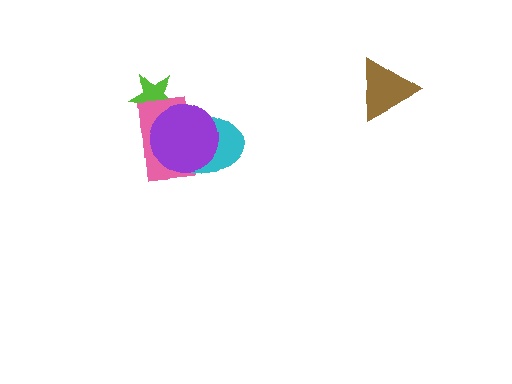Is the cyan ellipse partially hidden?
Yes, it is partially covered by another shape.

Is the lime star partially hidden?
Yes, it is partially covered by another shape.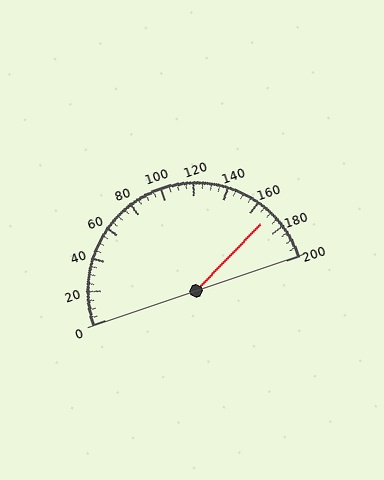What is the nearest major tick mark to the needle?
The nearest major tick mark is 160.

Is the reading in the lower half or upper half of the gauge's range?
The reading is in the upper half of the range (0 to 200).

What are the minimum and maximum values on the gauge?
The gauge ranges from 0 to 200.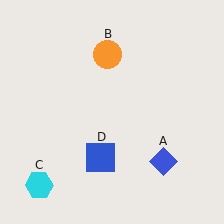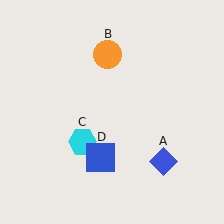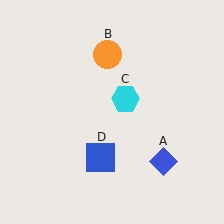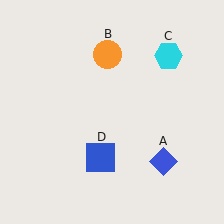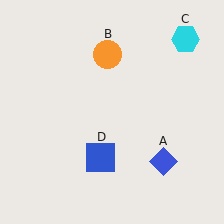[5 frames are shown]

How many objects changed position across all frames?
1 object changed position: cyan hexagon (object C).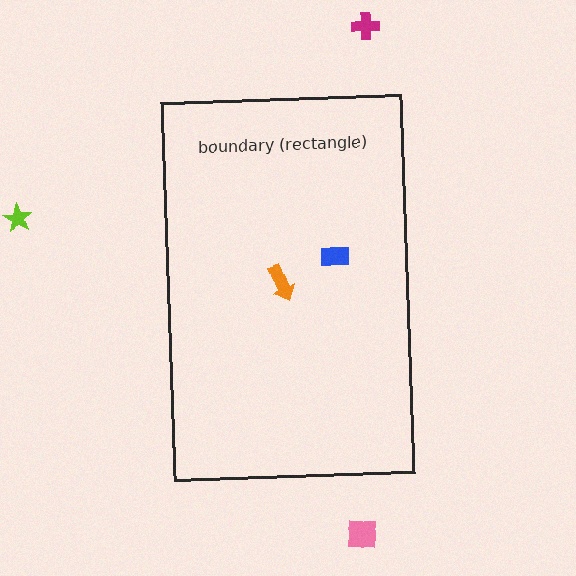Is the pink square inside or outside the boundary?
Outside.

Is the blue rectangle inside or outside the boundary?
Inside.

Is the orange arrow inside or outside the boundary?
Inside.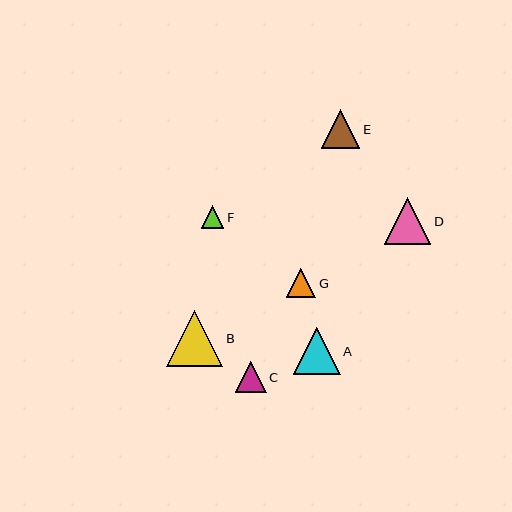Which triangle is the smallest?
Triangle F is the smallest with a size of approximately 22 pixels.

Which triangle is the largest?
Triangle B is the largest with a size of approximately 57 pixels.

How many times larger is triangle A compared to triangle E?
Triangle A is approximately 1.2 times the size of triangle E.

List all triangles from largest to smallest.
From largest to smallest: B, D, A, E, C, G, F.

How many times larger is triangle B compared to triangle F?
Triangle B is approximately 2.5 times the size of triangle F.